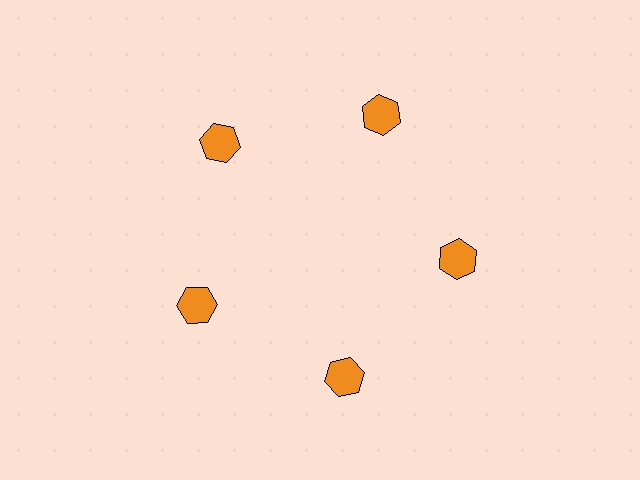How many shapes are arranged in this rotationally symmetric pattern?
There are 5 shapes, arranged in 5 groups of 1.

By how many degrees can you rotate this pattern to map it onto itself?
The pattern maps onto itself every 72 degrees of rotation.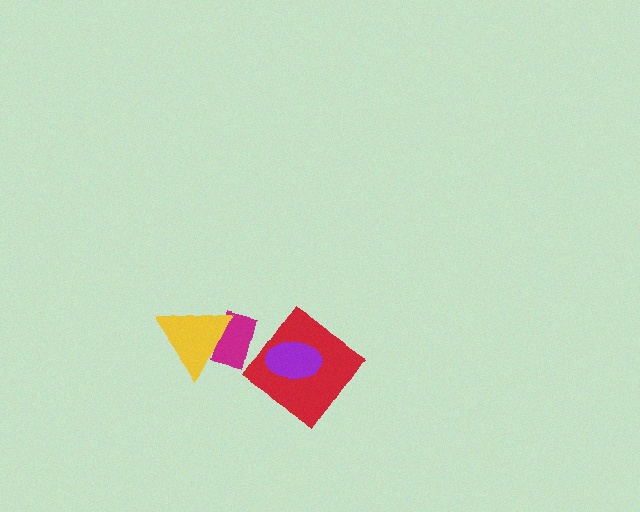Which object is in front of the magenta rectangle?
The yellow triangle is in front of the magenta rectangle.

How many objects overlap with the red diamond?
1 object overlaps with the red diamond.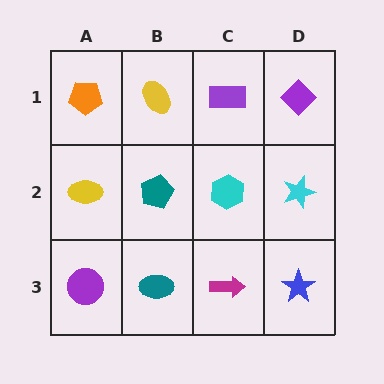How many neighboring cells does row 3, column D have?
2.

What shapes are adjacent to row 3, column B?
A teal pentagon (row 2, column B), a purple circle (row 3, column A), a magenta arrow (row 3, column C).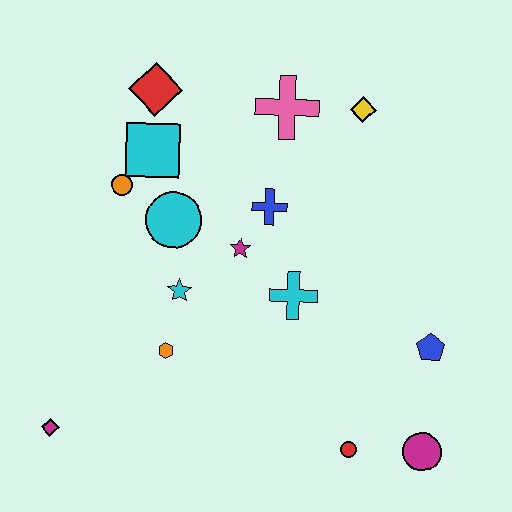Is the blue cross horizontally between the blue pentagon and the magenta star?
Yes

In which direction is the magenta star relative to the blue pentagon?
The magenta star is to the left of the blue pentagon.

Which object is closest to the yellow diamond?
The pink cross is closest to the yellow diamond.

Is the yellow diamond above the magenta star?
Yes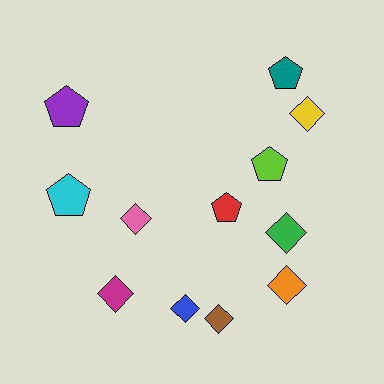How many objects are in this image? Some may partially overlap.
There are 12 objects.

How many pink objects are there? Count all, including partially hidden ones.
There is 1 pink object.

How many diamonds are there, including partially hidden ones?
There are 7 diamonds.